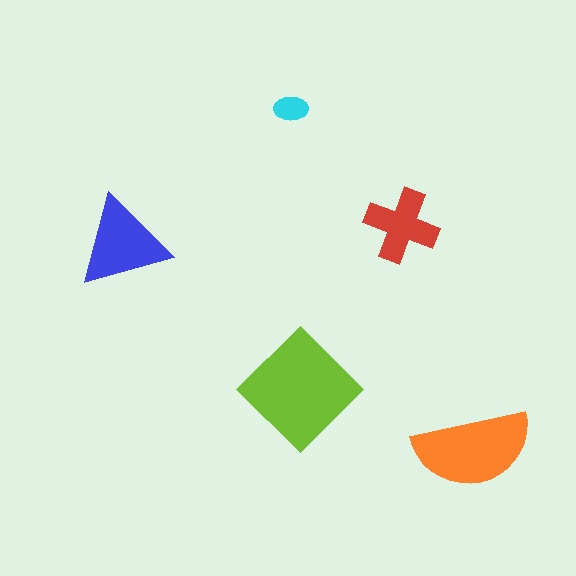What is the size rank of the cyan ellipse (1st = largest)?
5th.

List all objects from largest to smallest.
The lime diamond, the orange semicircle, the blue triangle, the red cross, the cyan ellipse.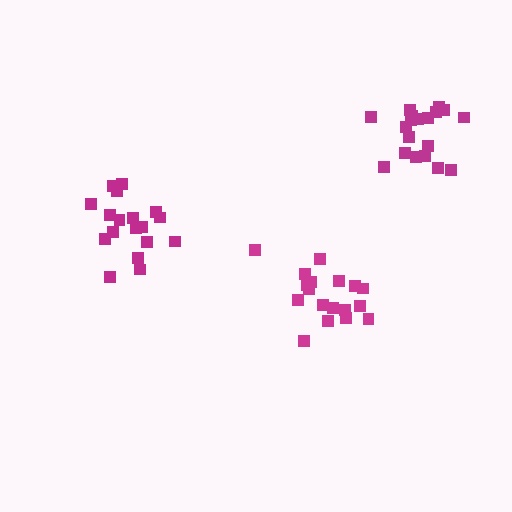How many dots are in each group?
Group 1: 18 dots, Group 2: 18 dots, Group 3: 19 dots (55 total).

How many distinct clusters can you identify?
There are 3 distinct clusters.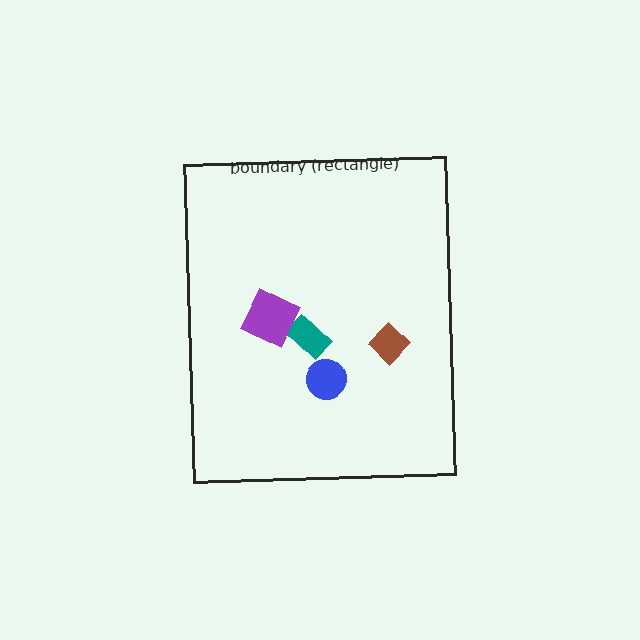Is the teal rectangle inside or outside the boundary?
Inside.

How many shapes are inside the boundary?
4 inside, 0 outside.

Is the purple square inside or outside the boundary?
Inside.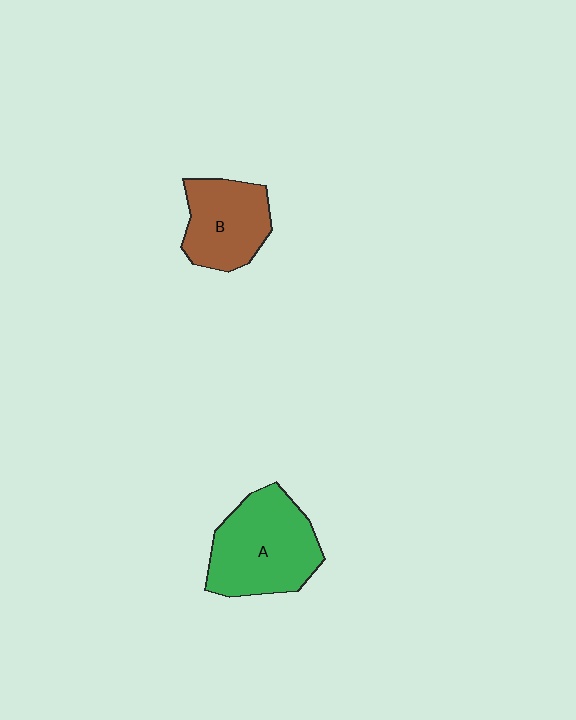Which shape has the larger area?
Shape A (green).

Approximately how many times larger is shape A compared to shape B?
Approximately 1.4 times.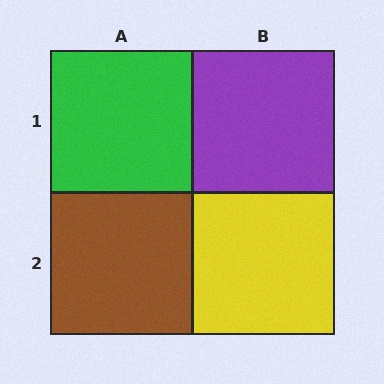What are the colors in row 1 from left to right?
Green, purple.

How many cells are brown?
1 cell is brown.